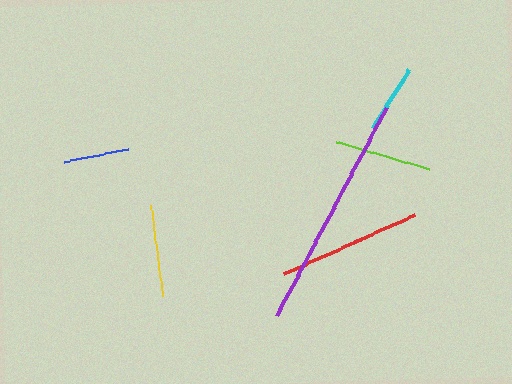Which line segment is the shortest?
The blue line is the shortest at approximately 66 pixels.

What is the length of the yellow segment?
The yellow segment is approximately 92 pixels long.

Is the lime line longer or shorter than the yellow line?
The lime line is longer than the yellow line.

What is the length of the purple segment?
The purple segment is approximately 236 pixels long.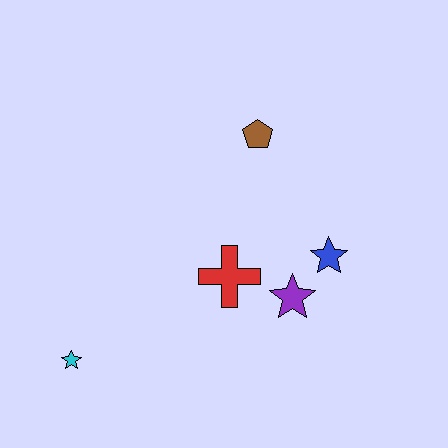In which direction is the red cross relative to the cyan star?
The red cross is to the right of the cyan star.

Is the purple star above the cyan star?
Yes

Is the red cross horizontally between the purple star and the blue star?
No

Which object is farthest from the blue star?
The cyan star is farthest from the blue star.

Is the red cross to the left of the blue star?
Yes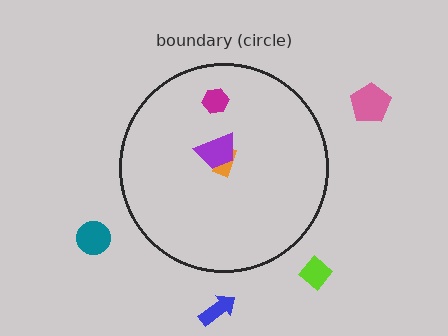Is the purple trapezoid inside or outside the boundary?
Inside.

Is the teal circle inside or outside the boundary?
Outside.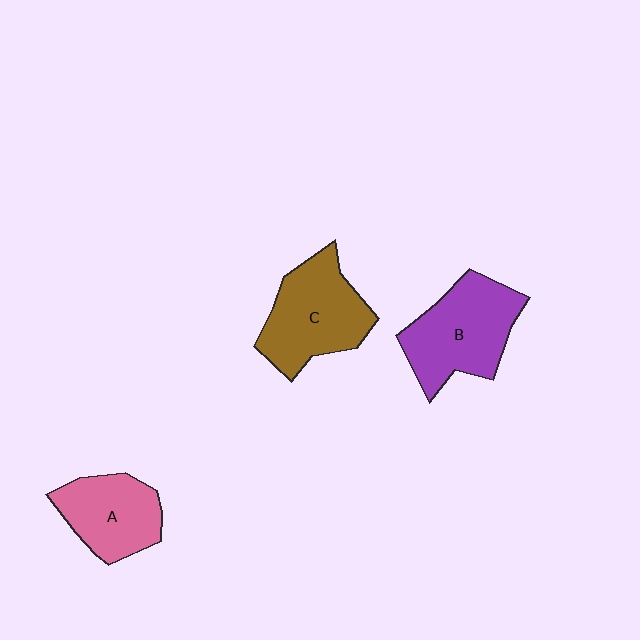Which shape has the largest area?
Shape B (purple).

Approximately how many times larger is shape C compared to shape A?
Approximately 1.3 times.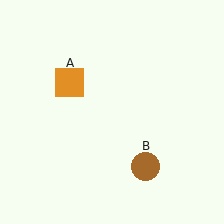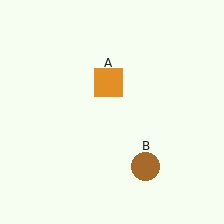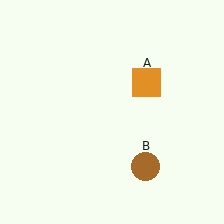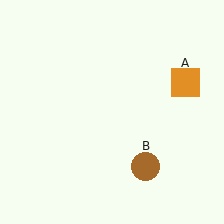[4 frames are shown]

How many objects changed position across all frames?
1 object changed position: orange square (object A).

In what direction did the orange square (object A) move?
The orange square (object A) moved right.